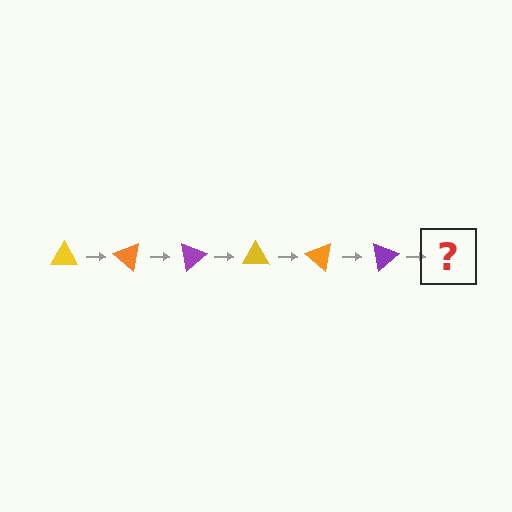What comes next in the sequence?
The next element should be a yellow triangle, rotated 240 degrees from the start.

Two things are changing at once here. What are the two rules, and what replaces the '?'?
The two rules are that it rotates 40 degrees each step and the color cycles through yellow, orange, and purple. The '?' should be a yellow triangle, rotated 240 degrees from the start.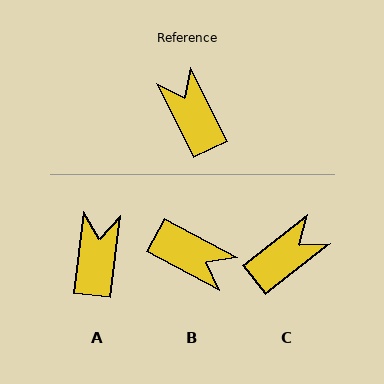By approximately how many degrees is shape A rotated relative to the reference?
Approximately 34 degrees clockwise.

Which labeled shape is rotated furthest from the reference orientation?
B, about 145 degrees away.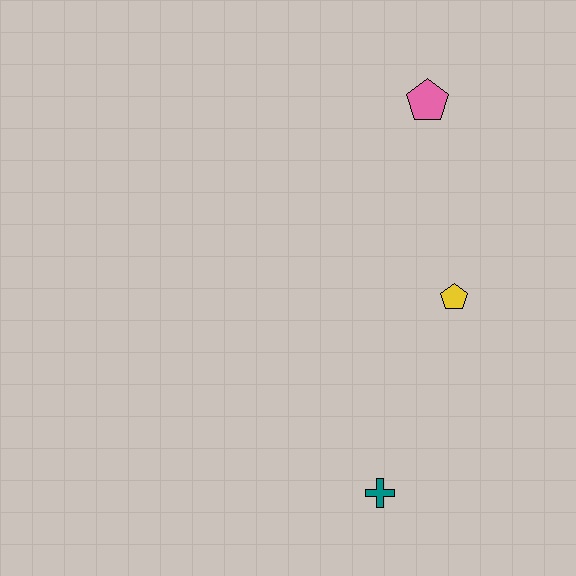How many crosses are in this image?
There is 1 cross.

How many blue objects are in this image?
There are no blue objects.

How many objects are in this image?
There are 3 objects.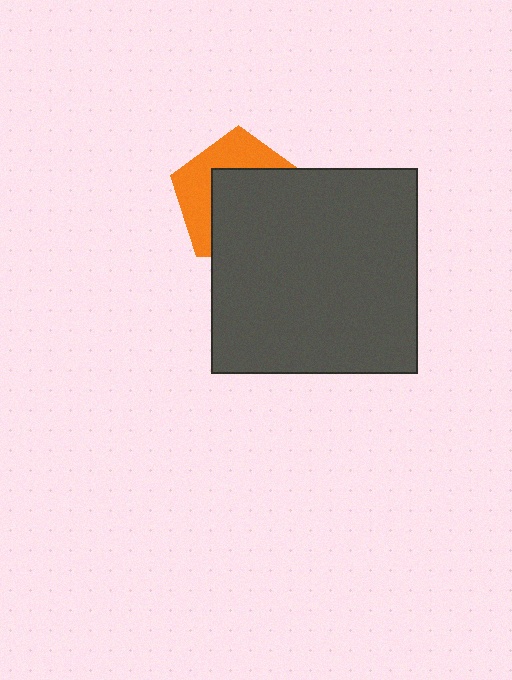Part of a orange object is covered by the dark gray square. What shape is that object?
It is a pentagon.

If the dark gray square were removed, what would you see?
You would see the complete orange pentagon.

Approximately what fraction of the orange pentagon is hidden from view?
Roughly 60% of the orange pentagon is hidden behind the dark gray square.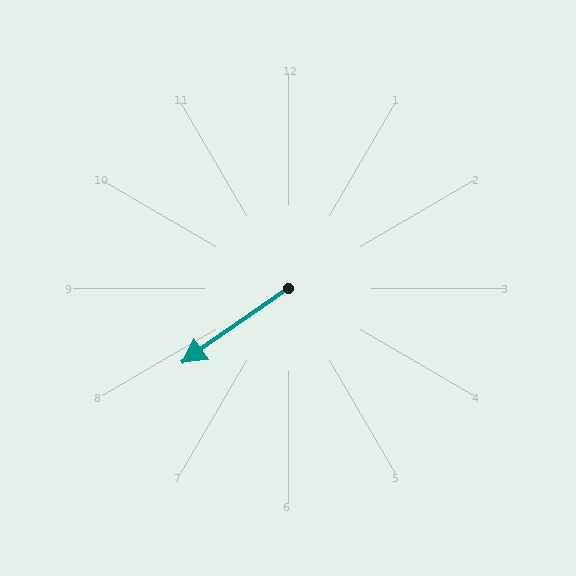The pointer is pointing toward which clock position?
Roughly 8 o'clock.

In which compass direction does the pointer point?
Southwest.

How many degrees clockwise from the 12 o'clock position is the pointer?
Approximately 235 degrees.